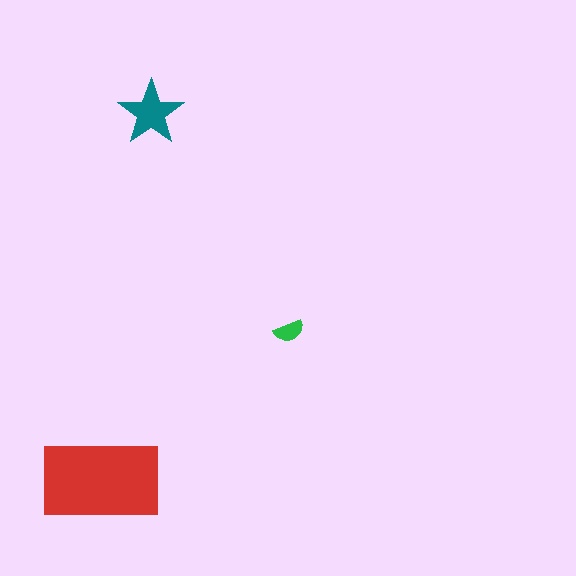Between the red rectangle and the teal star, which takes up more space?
The red rectangle.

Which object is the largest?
The red rectangle.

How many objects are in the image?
There are 3 objects in the image.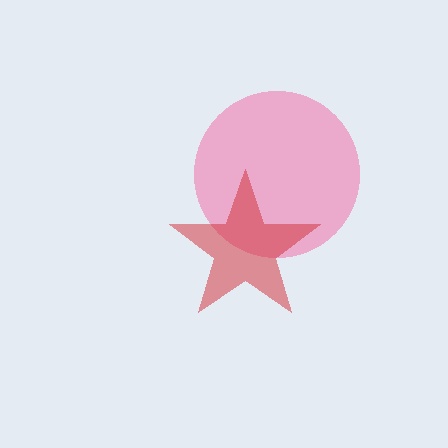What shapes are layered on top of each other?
The layered shapes are: a pink circle, a red star.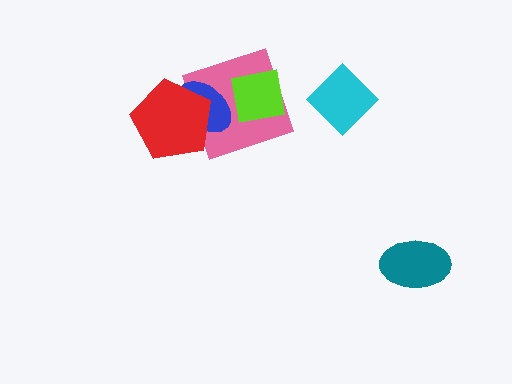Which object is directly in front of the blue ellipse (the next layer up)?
The lime square is directly in front of the blue ellipse.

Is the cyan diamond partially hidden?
No, no other shape covers it.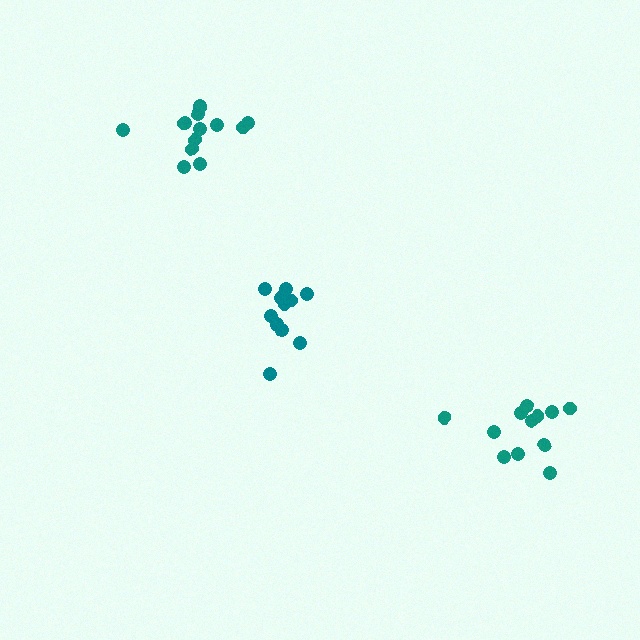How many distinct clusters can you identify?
There are 3 distinct clusters.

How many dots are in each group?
Group 1: 12 dots, Group 2: 12 dots, Group 3: 13 dots (37 total).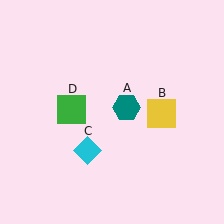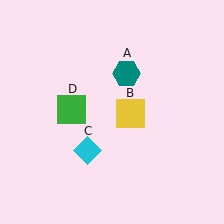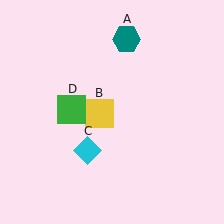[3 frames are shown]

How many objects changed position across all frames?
2 objects changed position: teal hexagon (object A), yellow square (object B).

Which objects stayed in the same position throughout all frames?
Cyan diamond (object C) and green square (object D) remained stationary.